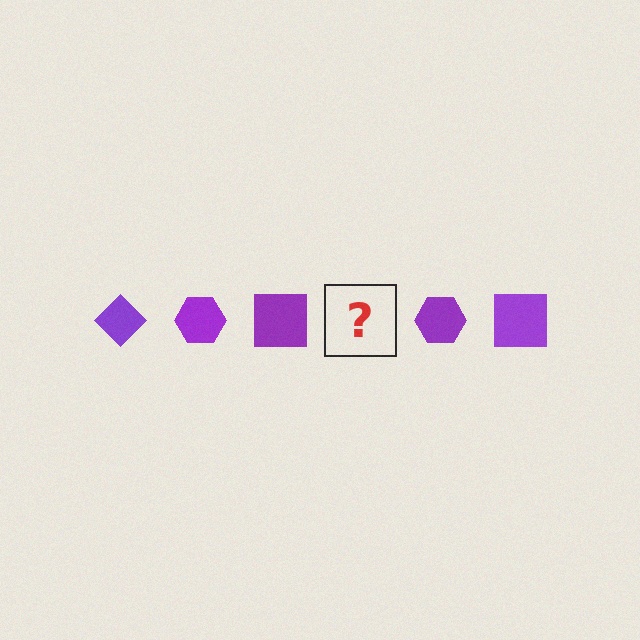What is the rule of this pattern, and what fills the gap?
The rule is that the pattern cycles through diamond, hexagon, square shapes in purple. The gap should be filled with a purple diamond.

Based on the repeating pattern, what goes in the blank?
The blank should be a purple diamond.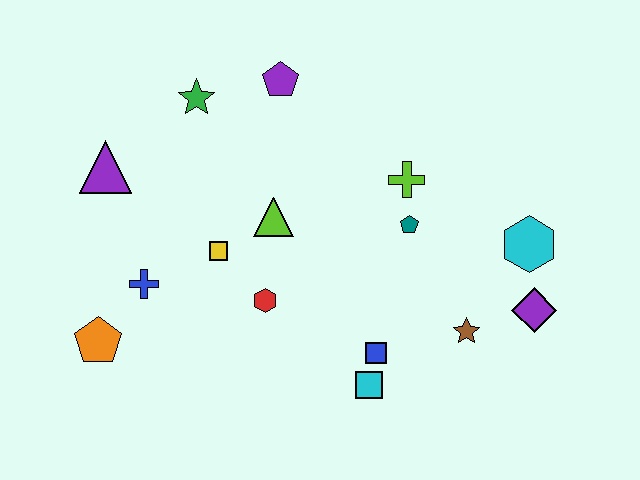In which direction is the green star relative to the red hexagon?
The green star is above the red hexagon.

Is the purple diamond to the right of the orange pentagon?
Yes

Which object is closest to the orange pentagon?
The blue cross is closest to the orange pentagon.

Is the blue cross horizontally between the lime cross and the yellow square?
No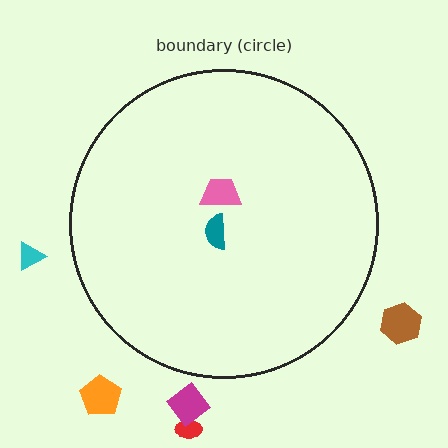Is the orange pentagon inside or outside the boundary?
Outside.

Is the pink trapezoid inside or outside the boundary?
Inside.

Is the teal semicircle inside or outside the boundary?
Inside.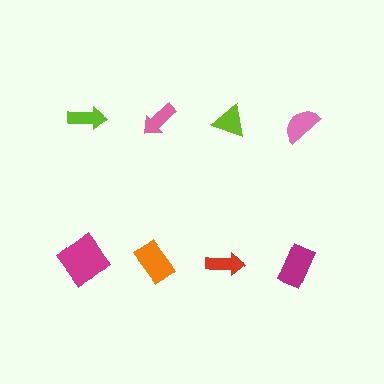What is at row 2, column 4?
A magenta rectangle.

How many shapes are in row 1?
4 shapes.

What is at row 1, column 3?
A lime triangle.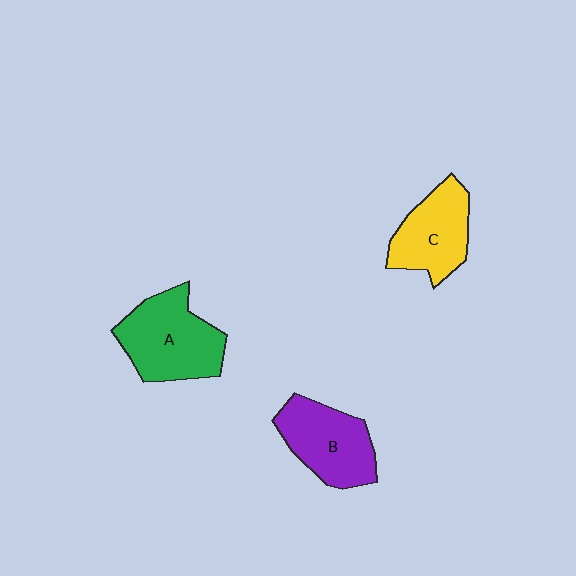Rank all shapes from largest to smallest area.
From largest to smallest: A (green), B (purple), C (yellow).